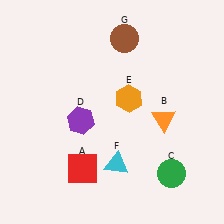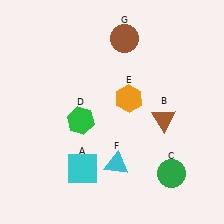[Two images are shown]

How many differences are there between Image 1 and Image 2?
There are 3 differences between the two images.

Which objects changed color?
A changed from red to cyan. B changed from orange to brown. D changed from purple to green.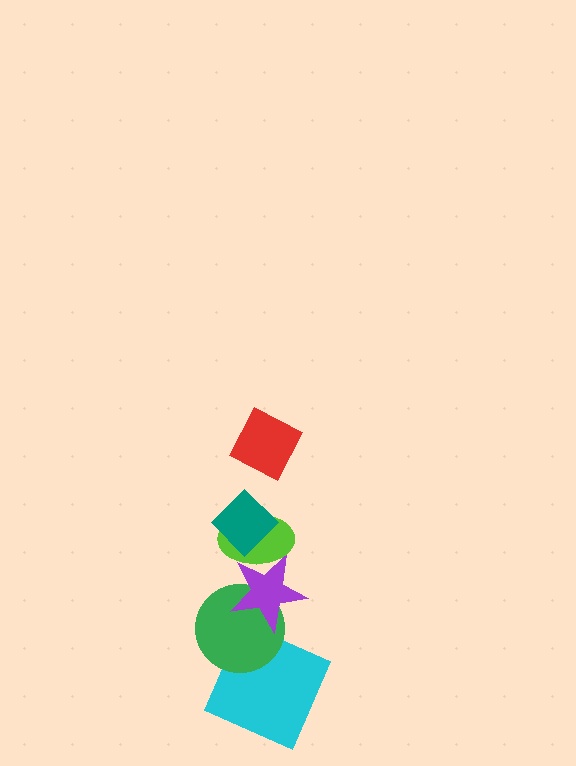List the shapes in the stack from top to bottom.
From top to bottom: the red diamond, the teal diamond, the lime ellipse, the purple star, the green circle, the cyan square.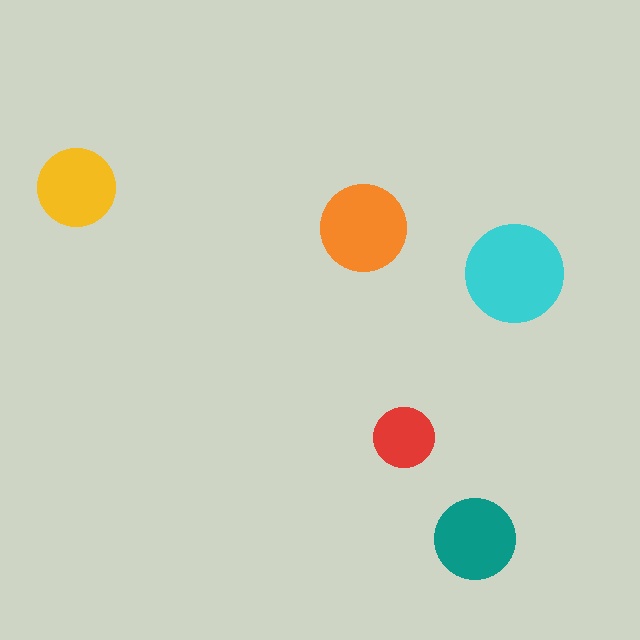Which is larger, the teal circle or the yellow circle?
The teal one.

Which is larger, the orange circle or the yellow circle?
The orange one.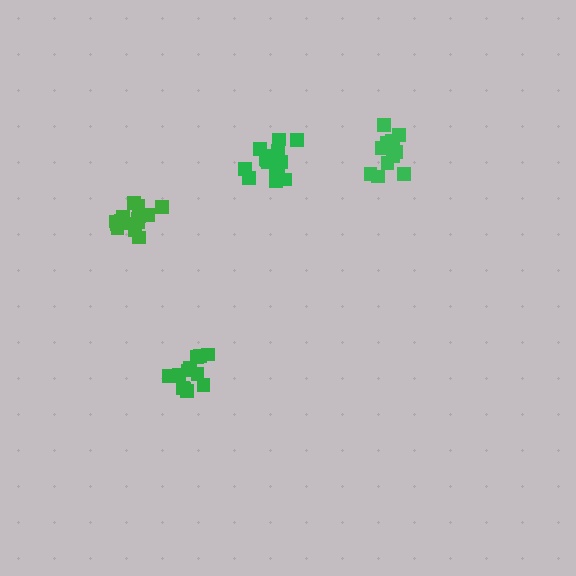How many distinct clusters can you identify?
There are 4 distinct clusters.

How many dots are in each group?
Group 1: 14 dots, Group 2: 16 dots, Group 3: 16 dots, Group 4: 14 dots (60 total).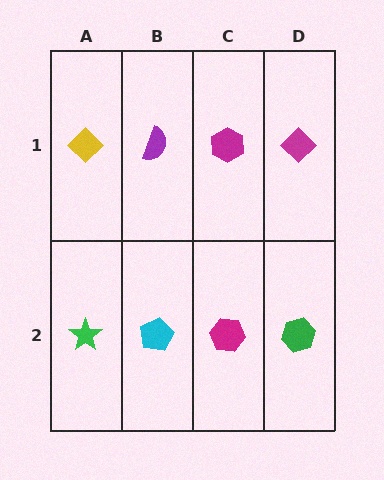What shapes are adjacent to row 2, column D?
A magenta diamond (row 1, column D), a magenta hexagon (row 2, column C).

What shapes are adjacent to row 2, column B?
A purple semicircle (row 1, column B), a green star (row 2, column A), a magenta hexagon (row 2, column C).